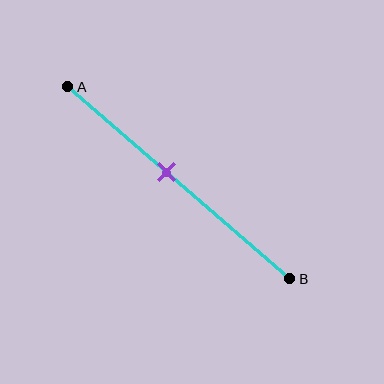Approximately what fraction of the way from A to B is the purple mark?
The purple mark is approximately 45% of the way from A to B.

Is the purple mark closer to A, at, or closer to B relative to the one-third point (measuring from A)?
The purple mark is closer to point B than the one-third point of segment AB.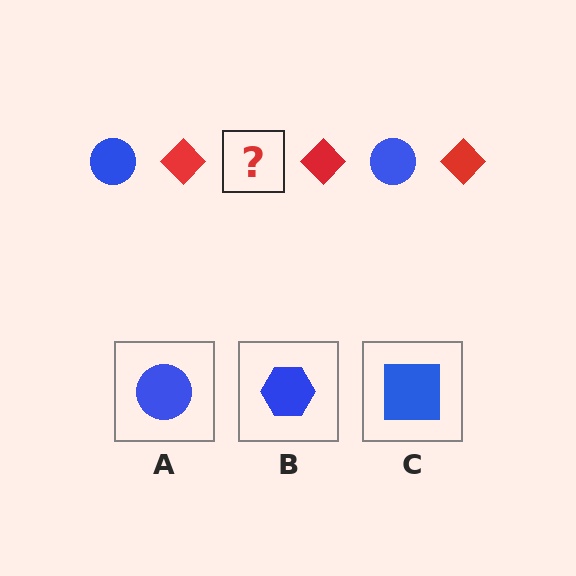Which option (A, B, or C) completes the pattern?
A.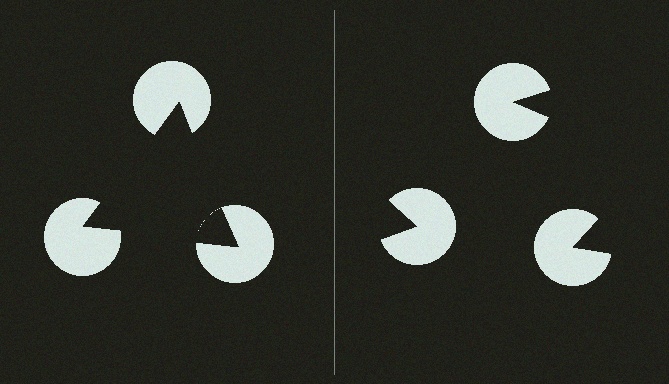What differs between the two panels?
The pac-man discs are positioned identically on both sides; only the wedge orientations differ. On the left they align to a triangle; on the right they are misaligned.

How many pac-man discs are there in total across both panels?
6 — 3 on each side.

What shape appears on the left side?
An illusory triangle.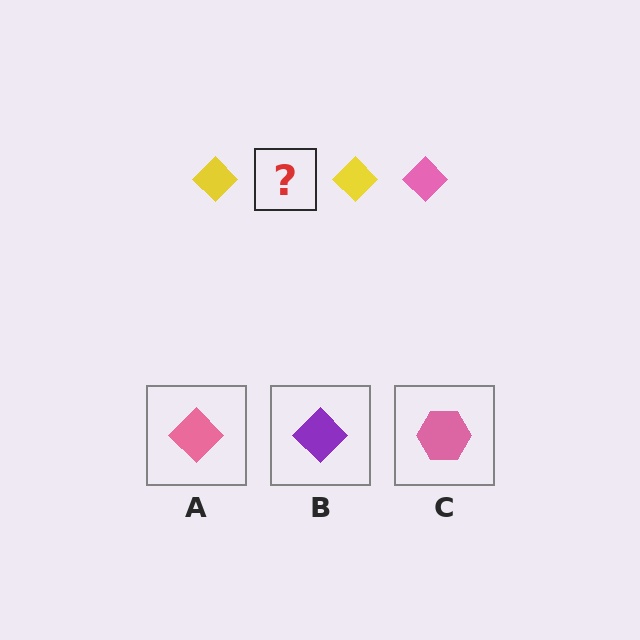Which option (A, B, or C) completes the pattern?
A.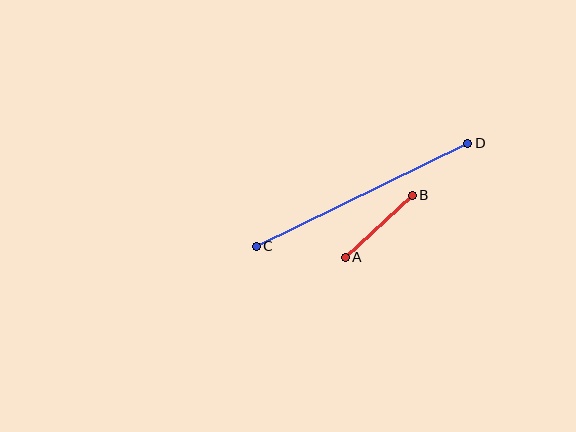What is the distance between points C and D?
The distance is approximately 235 pixels.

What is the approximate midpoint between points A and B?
The midpoint is at approximately (379, 226) pixels.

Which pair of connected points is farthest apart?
Points C and D are farthest apart.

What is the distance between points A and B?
The distance is approximately 91 pixels.